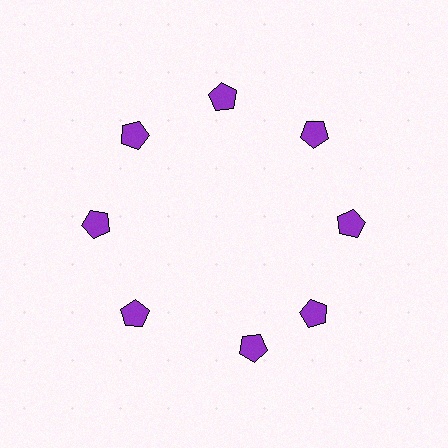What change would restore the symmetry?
The symmetry would be restored by rotating it back into even spacing with its neighbors so that all 8 pentagons sit at equal angles and equal distance from the center.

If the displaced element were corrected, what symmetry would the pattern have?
It would have 8-fold rotational symmetry — the pattern would map onto itself every 45 degrees.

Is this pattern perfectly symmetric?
No. The 8 purple pentagons are arranged in a ring, but one element near the 6 o'clock position is rotated out of alignment along the ring, breaking the 8-fold rotational symmetry.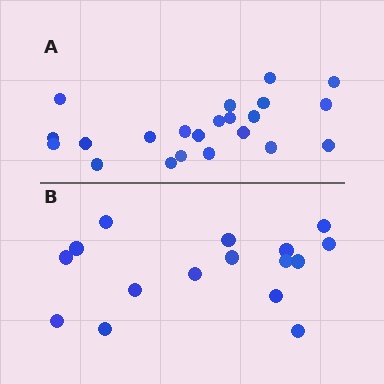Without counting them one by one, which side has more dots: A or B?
Region A (the top region) has more dots.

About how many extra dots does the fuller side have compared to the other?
Region A has about 6 more dots than region B.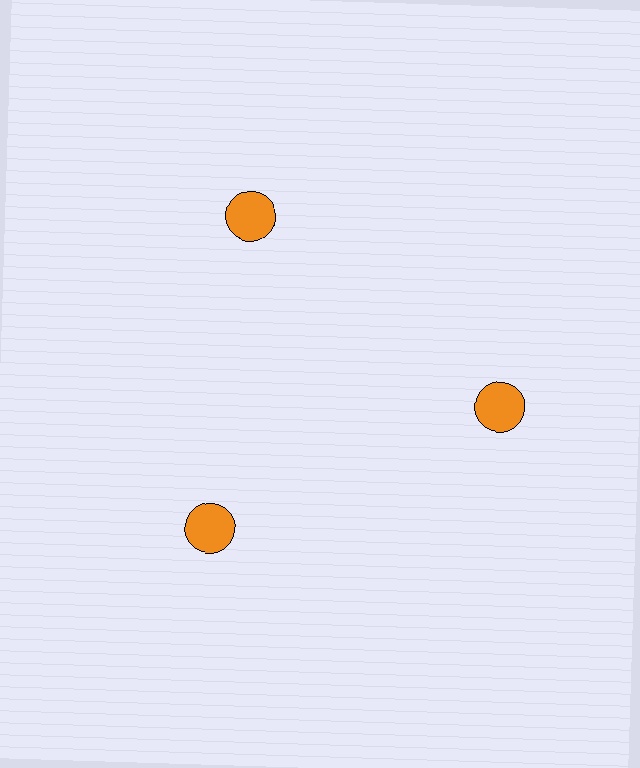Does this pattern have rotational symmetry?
Yes, this pattern has 3-fold rotational symmetry. It looks the same after rotating 120 degrees around the center.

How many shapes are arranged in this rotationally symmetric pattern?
There are 3 shapes, arranged in 3 groups of 1.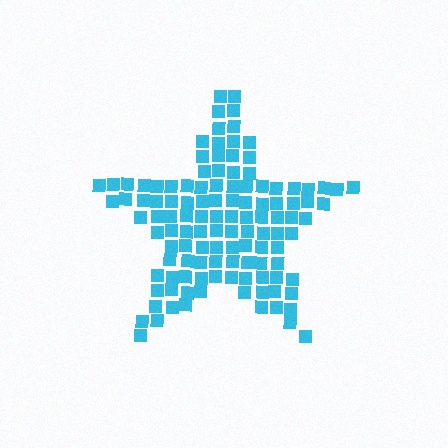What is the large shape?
The large shape is a star.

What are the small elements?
The small elements are squares.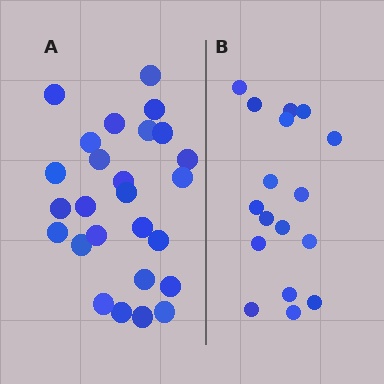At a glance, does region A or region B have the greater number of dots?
Region A (the left region) has more dots.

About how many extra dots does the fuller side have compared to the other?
Region A has roughly 8 or so more dots than region B.